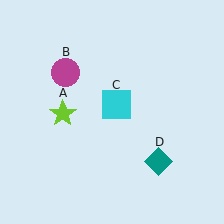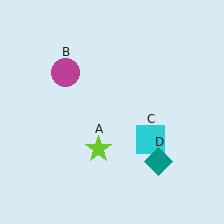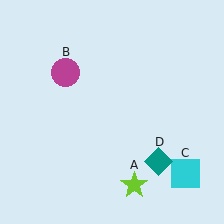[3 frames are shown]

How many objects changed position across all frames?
2 objects changed position: lime star (object A), cyan square (object C).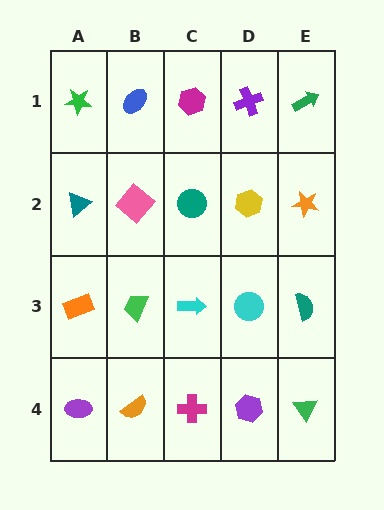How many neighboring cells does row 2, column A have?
3.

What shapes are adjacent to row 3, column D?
A yellow hexagon (row 2, column D), a purple hexagon (row 4, column D), a cyan arrow (row 3, column C), a teal semicircle (row 3, column E).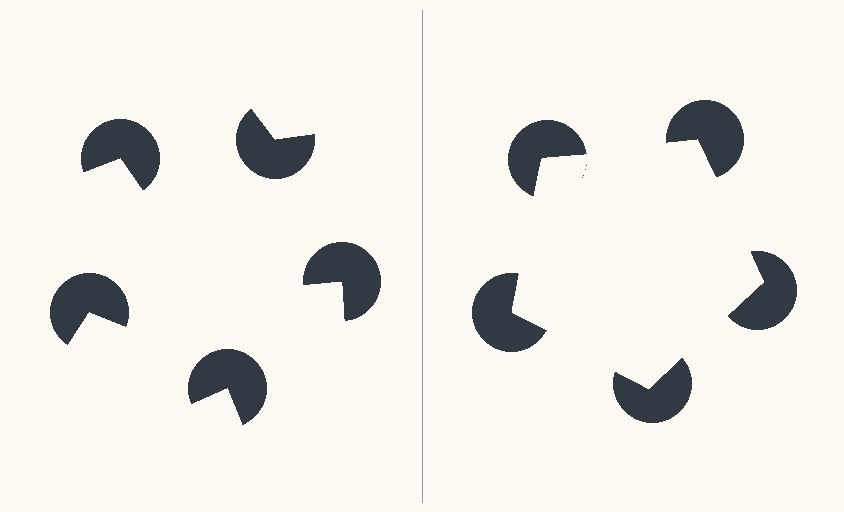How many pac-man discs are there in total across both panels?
10 — 5 on each side.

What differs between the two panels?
The pac-man discs are positioned identically on both sides; only the wedge orientations differ. On the right they align to a pentagon; on the left they are misaligned.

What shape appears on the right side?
An illusory pentagon.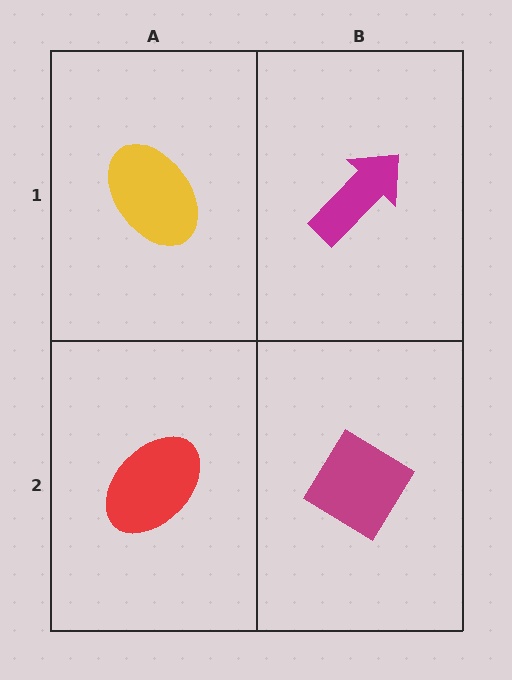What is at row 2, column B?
A magenta diamond.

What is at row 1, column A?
A yellow ellipse.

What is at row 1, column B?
A magenta arrow.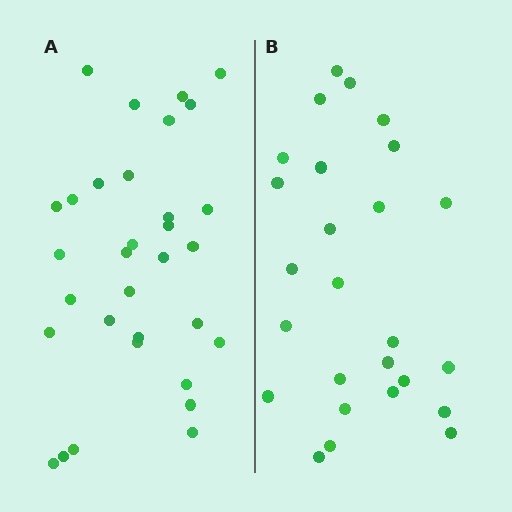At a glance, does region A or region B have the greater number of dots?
Region A (the left region) has more dots.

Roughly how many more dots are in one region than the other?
Region A has about 6 more dots than region B.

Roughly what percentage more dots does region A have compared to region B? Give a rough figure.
About 25% more.